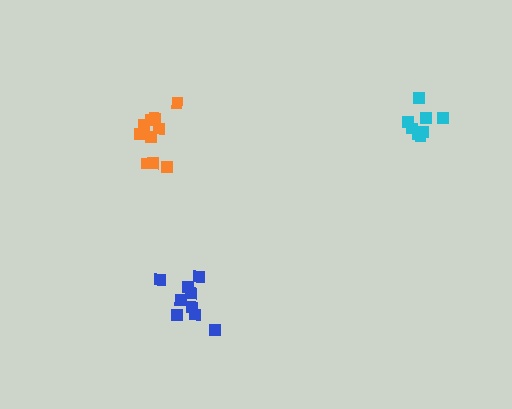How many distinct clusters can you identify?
There are 3 distinct clusters.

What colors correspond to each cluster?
The clusters are colored: orange, cyan, blue.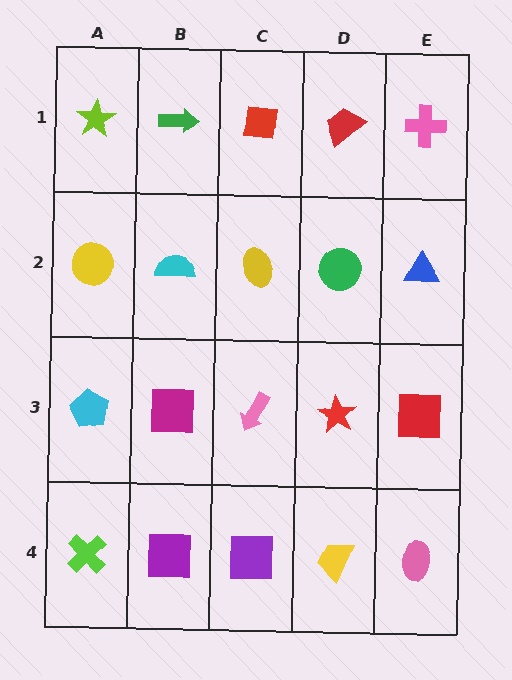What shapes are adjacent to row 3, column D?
A green circle (row 2, column D), a yellow trapezoid (row 4, column D), a pink arrow (row 3, column C), a red square (row 3, column E).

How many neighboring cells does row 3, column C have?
4.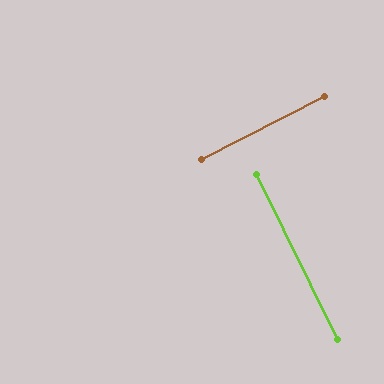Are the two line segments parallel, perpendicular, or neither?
Perpendicular — they meet at approximately 89°.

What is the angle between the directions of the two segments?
Approximately 89 degrees.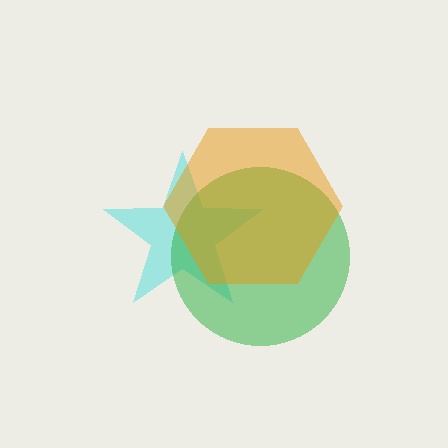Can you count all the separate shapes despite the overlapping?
Yes, there are 3 separate shapes.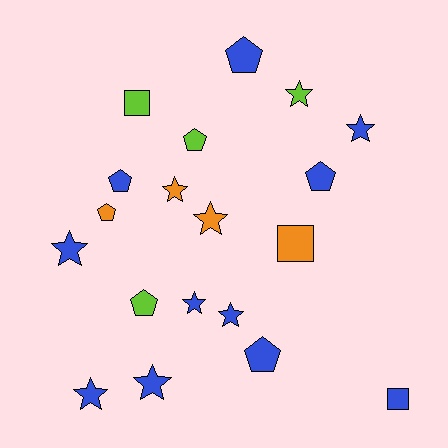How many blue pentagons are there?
There are 4 blue pentagons.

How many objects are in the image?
There are 19 objects.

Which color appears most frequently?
Blue, with 11 objects.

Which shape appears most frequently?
Star, with 9 objects.